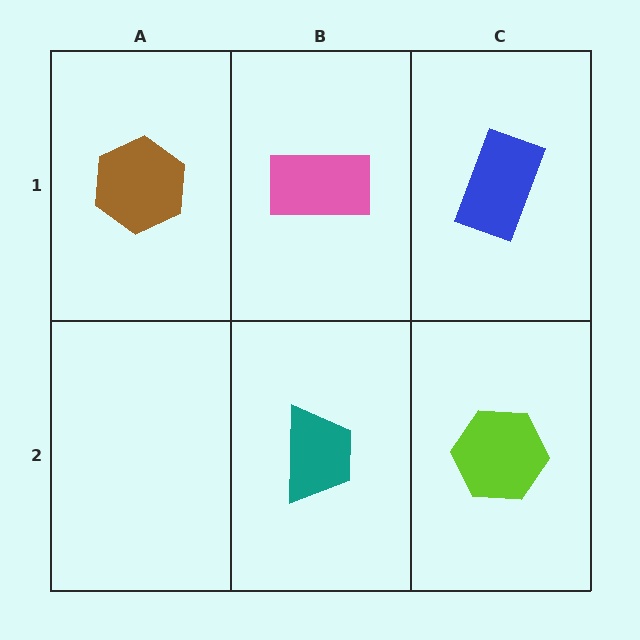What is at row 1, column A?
A brown hexagon.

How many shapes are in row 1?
3 shapes.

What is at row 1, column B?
A pink rectangle.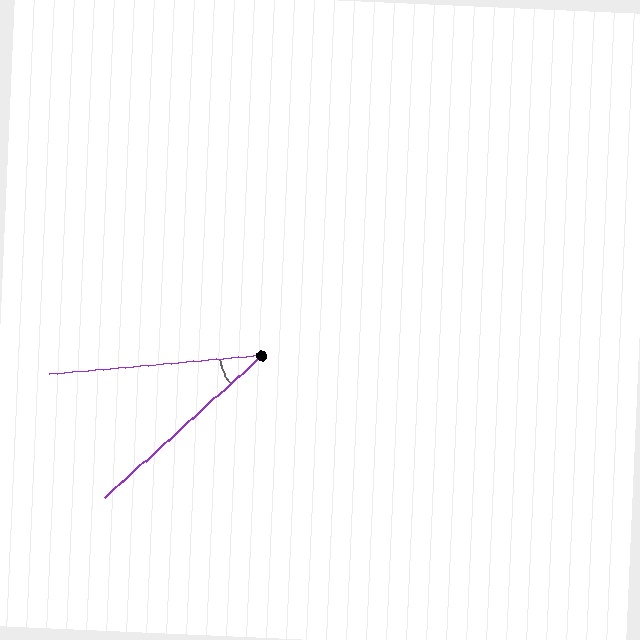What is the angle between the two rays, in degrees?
Approximately 37 degrees.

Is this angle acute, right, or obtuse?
It is acute.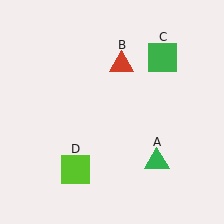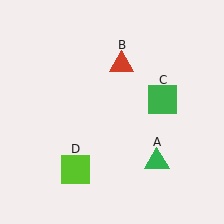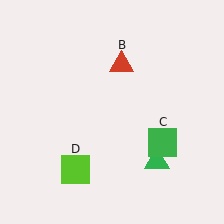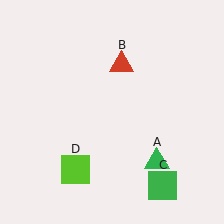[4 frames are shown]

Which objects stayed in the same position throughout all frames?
Green triangle (object A) and red triangle (object B) and lime square (object D) remained stationary.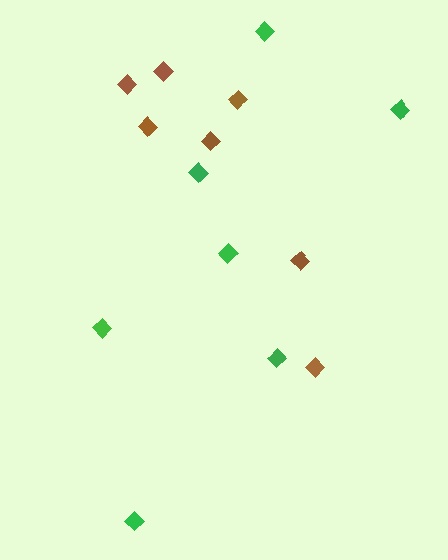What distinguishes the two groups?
There are 2 groups: one group of brown diamonds (7) and one group of green diamonds (7).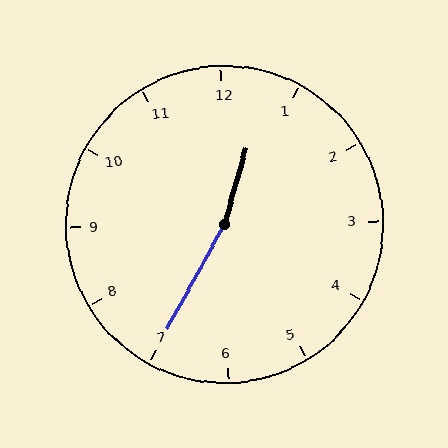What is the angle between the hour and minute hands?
Approximately 168 degrees.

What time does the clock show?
12:35.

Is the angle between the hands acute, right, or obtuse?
It is obtuse.